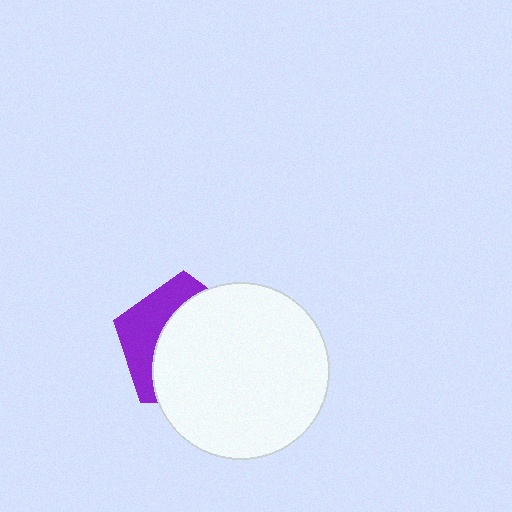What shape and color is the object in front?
The object in front is a white circle.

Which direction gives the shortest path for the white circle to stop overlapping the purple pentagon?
Moving right gives the shortest separation.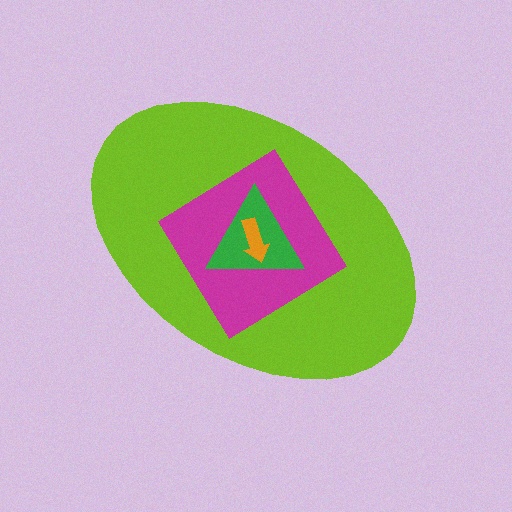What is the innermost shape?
The orange arrow.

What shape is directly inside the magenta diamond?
The green triangle.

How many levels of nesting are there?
4.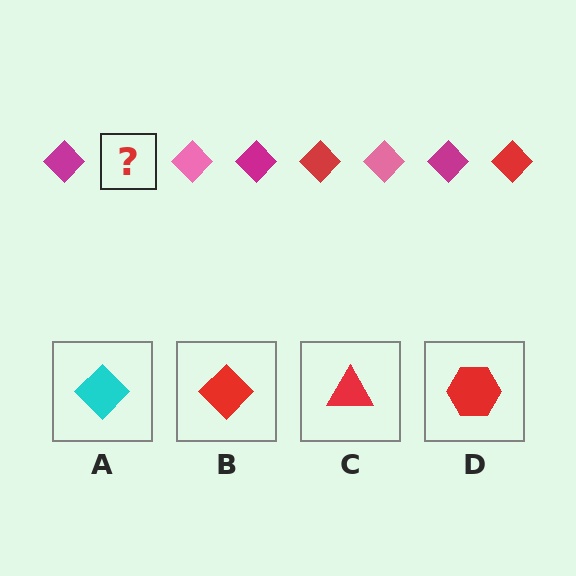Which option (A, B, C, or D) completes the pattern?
B.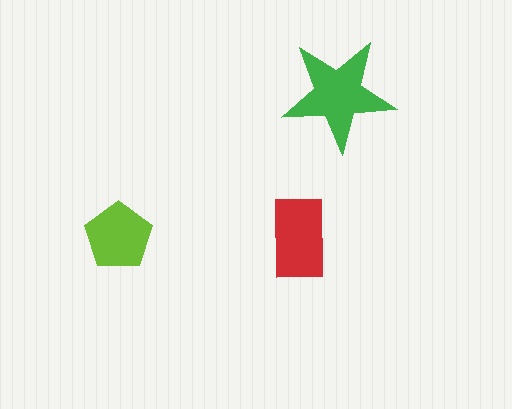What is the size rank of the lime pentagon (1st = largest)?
3rd.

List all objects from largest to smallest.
The green star, the red rectangle, the lime pentagon.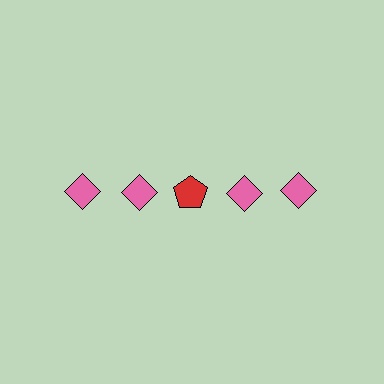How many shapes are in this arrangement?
There are 5 shapes arranged in a grid pattern.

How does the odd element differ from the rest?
It differs in both color (red instead of pink) and shape (pentagon instead of diamond).